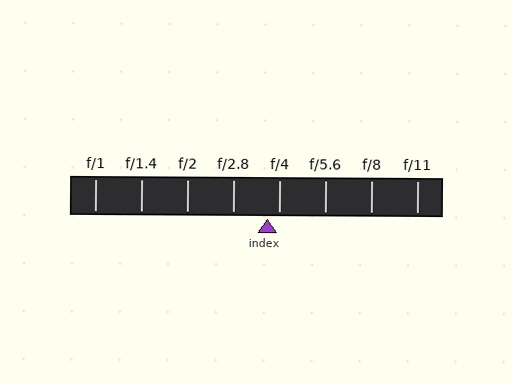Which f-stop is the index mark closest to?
The index mark is closest to f/4.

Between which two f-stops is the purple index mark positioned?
The index mark is between f/2.8 and f/4.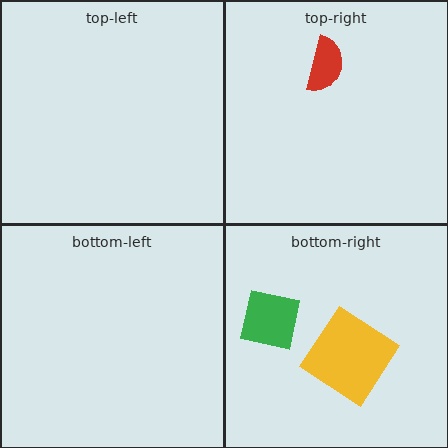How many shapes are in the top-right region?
1.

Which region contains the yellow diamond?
The bottom-right region.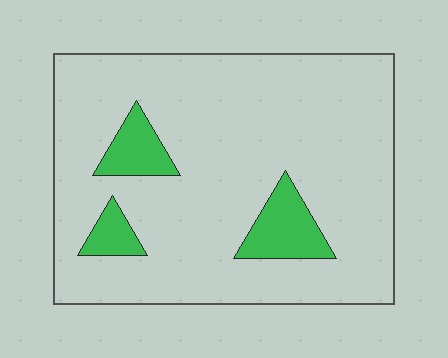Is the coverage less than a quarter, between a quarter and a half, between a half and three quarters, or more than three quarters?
Less than a quarter.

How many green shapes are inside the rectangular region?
3.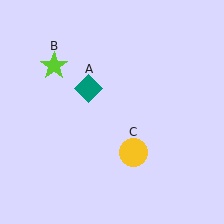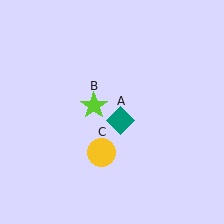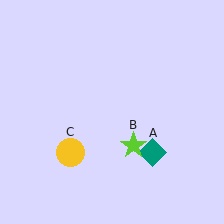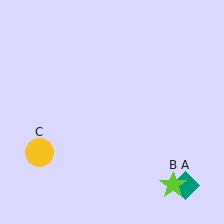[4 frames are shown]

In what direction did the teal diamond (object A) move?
The teal diamond (object A) moved down and to the right.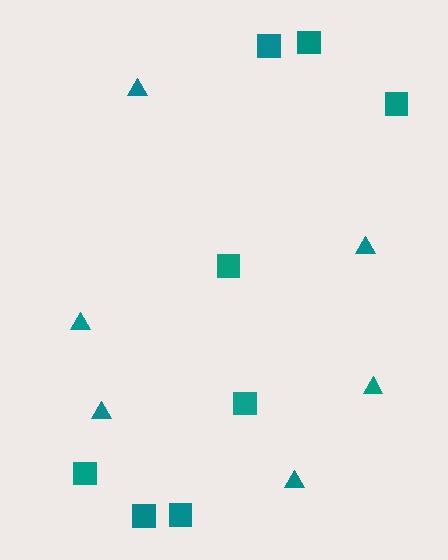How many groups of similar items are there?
There are 2 groups: one group of squares (8) and one group of triangles (6).